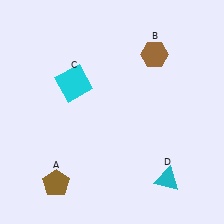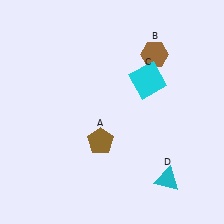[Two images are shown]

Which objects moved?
The objects that moved are: the brown pentagon (A), the cyan square (C).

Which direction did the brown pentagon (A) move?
The brown pentagon (A) moved right.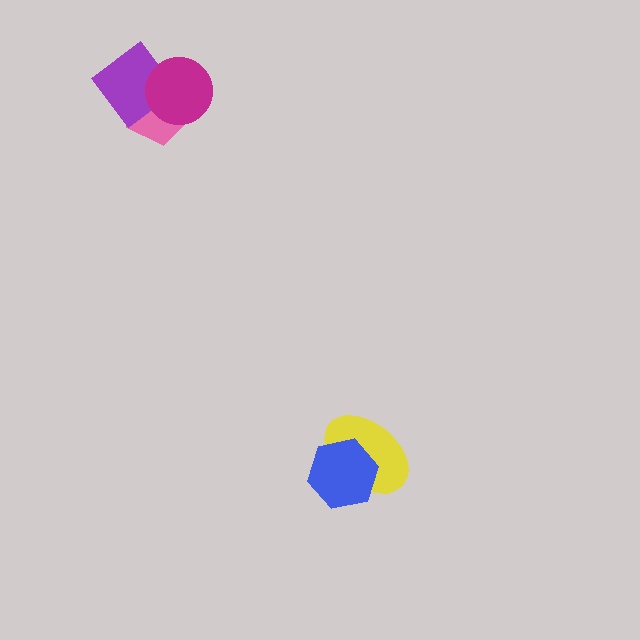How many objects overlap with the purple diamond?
2 objects overlap with the purple diamond.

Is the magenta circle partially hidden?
No, no other shape covers it.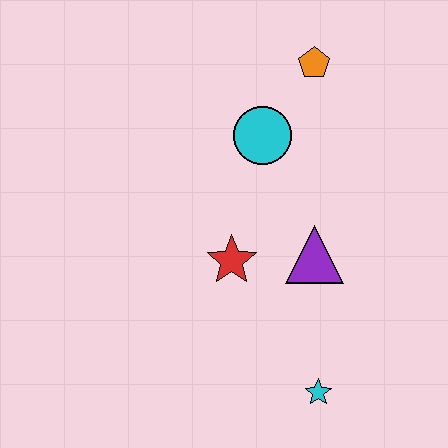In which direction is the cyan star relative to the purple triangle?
The cyan star is below the purple triangle.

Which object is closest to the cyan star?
The purple triangle is closest to the cyan star.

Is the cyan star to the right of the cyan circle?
Yes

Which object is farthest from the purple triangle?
The orange pentagon is farthest from the purple triangle.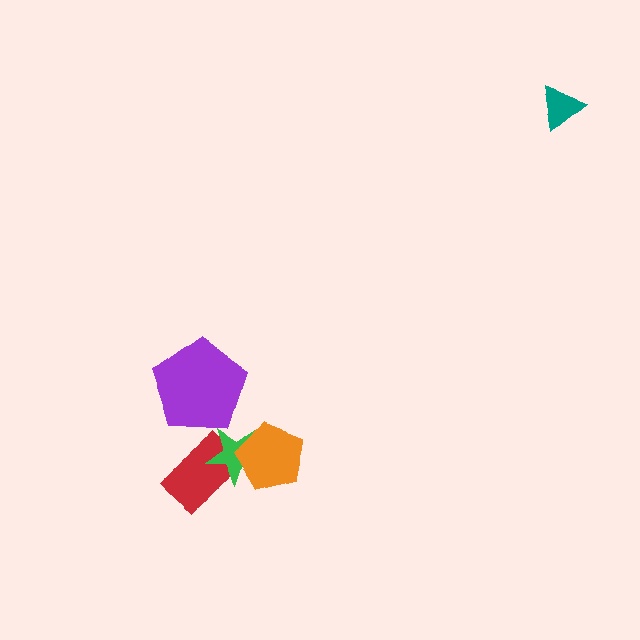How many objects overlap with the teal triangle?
0 objects overlap with the teal triangle.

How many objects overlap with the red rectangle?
1 object overlaps with the red rectangle.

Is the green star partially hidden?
Yes, it is partially covered by another shape.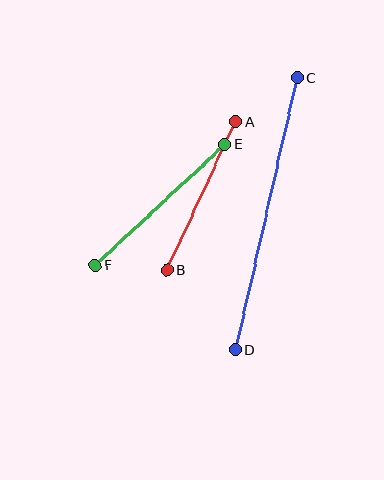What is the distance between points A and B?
The distance is approximately 163 pixels.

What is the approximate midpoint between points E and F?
The midpoint is at approximately (160, 205) pixels.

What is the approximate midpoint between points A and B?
The midpoint is at approximately (201, 196) pixels.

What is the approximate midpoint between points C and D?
The midpoint is at approximately (266, 214) pixels.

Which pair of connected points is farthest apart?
Points C and D are farthest apart.